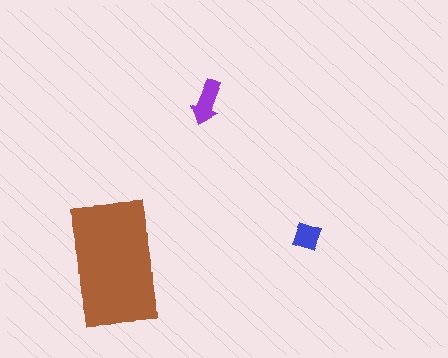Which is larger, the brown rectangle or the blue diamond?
The brown rectangle.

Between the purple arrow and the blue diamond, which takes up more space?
The purple arrow.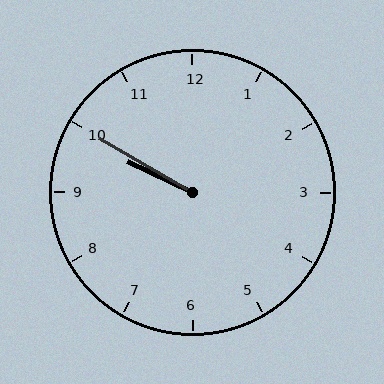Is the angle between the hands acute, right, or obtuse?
It is acute.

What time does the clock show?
9:50.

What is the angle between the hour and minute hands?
Approximately 5 degrees.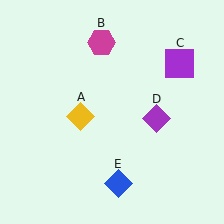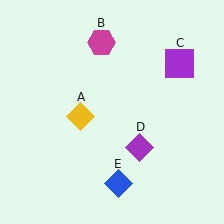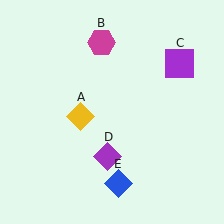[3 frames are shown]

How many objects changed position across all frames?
1 object changed position: purple diamond (object D).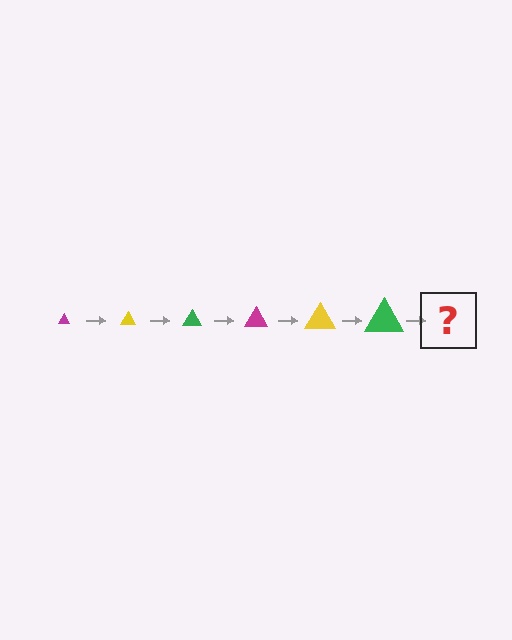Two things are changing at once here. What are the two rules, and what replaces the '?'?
The two rules are that the triangle grows larger each step and the color cycles through magenta, yellow, and green. The '?' should be a magenta triangle, larger than the previous one.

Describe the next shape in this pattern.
It should be a magenta triangle, larger than the previous one.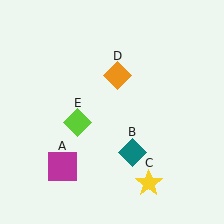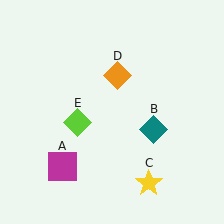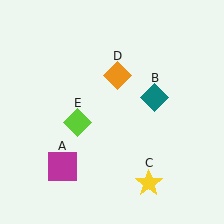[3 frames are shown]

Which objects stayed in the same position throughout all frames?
Magenta square (object A) and yellow star (object C) and orange diamond (object D) and lime diamond (object E) remained stationary.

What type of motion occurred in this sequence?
The teal diamond (object B) rotated counterclockwise around the center of the scene.